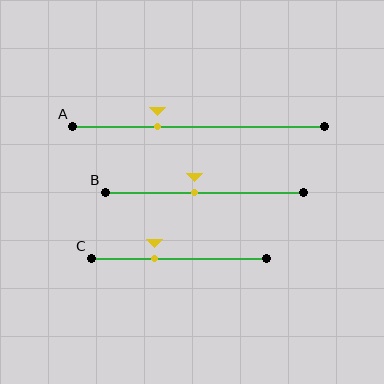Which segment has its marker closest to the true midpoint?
Segment B has its marker closest to the true midpoint.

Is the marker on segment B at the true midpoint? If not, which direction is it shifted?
No, the marker on segment B is shifted to the left by about 5% of the segment length.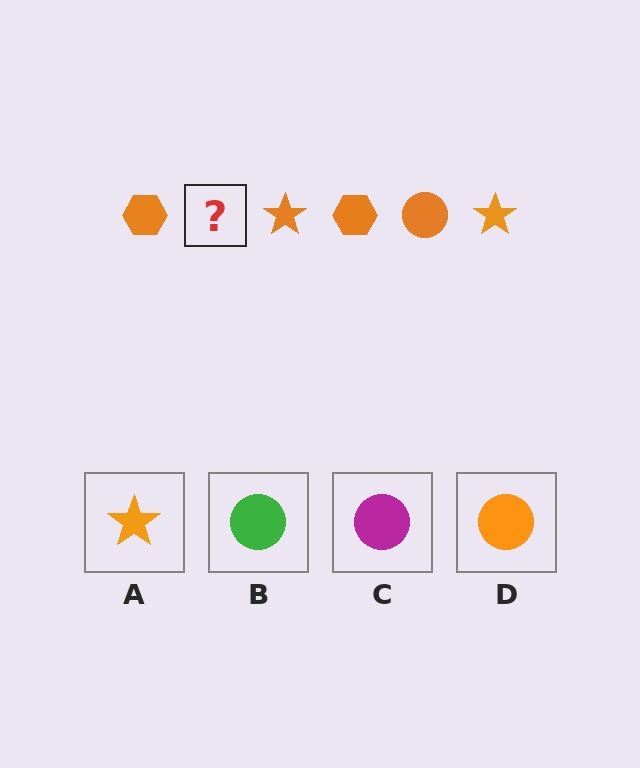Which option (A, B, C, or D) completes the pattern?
D.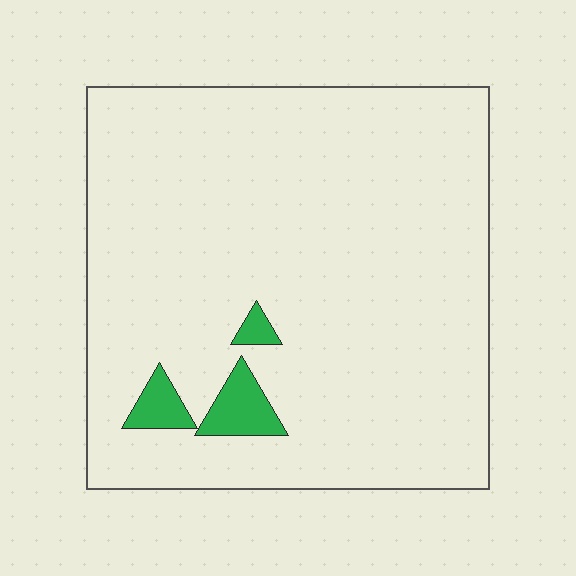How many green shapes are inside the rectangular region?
3.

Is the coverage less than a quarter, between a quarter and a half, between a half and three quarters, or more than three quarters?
Less than a quarter.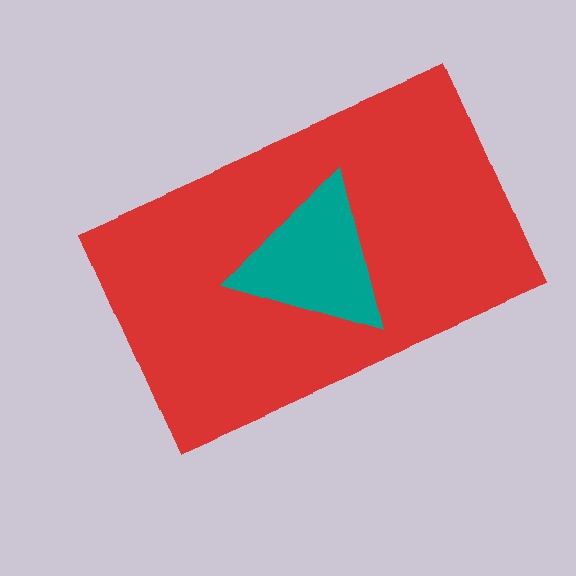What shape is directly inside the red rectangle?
The teal triangle.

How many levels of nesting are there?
2.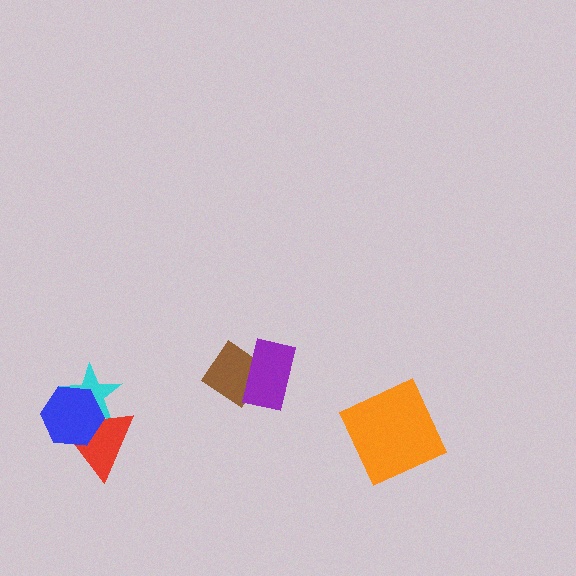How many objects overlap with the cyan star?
2 objects overlap with the cyan star.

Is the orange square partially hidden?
No, no other shape covers it.